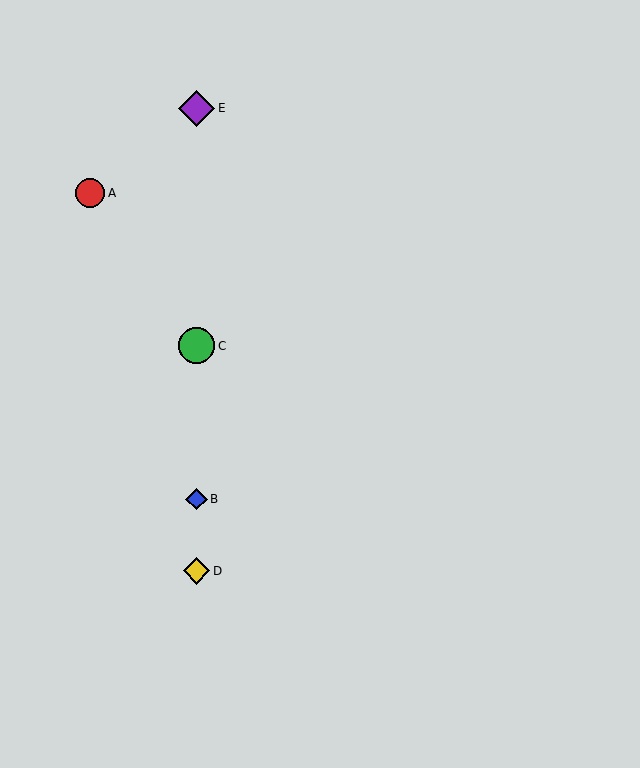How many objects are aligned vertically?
4 objects (B, C, D, E) are aligned vertically.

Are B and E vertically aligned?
Yes, both are at x≈197.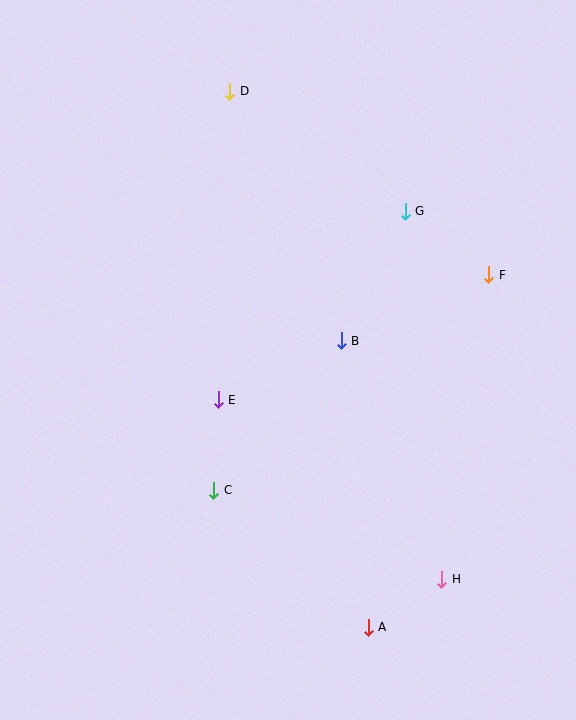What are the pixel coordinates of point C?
Point C is at (214, 490).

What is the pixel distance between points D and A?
The distance between D and A is 554 pixels.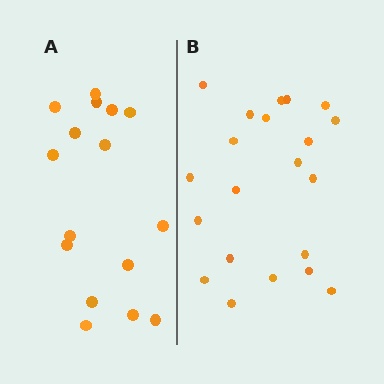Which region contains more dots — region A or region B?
Region B (the right region) has more dots.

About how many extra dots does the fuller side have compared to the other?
Region B has about 5 more dots than region A.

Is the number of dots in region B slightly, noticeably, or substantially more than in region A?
Region B has noticeably more, but not dramatically so. The ratio is roughly 1.3 to 1.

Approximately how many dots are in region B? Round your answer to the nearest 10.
About 20 dots. (The exact count is 21, which rounds to 20.)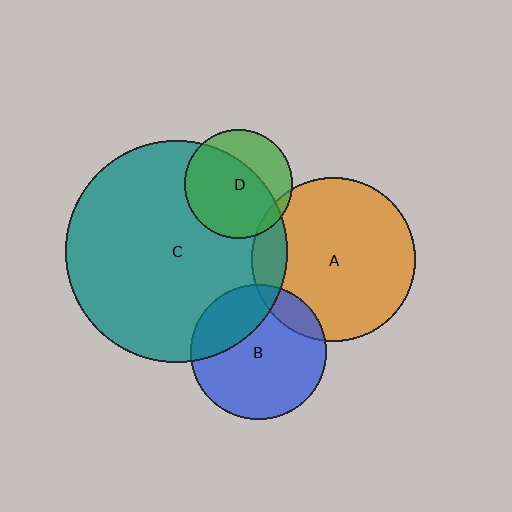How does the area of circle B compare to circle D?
Approximately 1.6 times.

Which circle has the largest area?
Circle C (teal).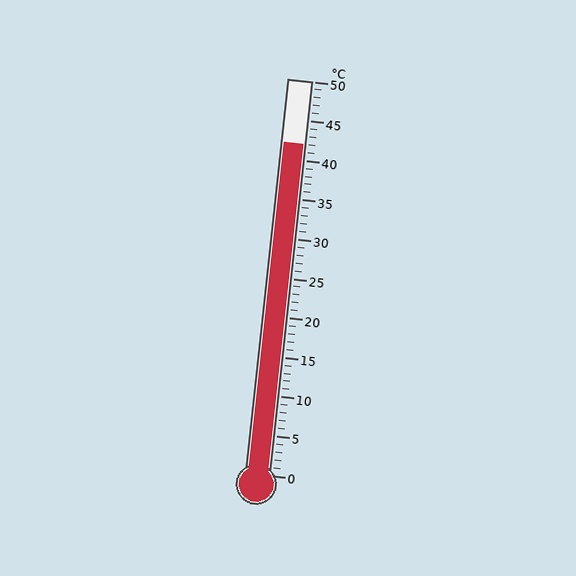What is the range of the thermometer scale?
The thermometer scale ranges from 0°C to 50°C.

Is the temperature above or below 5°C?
The temperature is above 5°C.